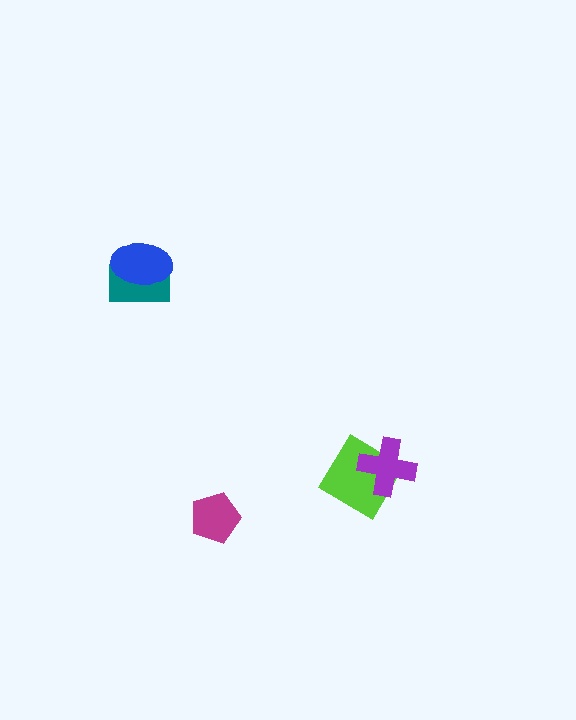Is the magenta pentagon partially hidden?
No, no other shape covers it.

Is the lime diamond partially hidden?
Yes, it is partially covered by another shape.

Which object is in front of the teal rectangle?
The blue ellipse is in front of the teal rectangle.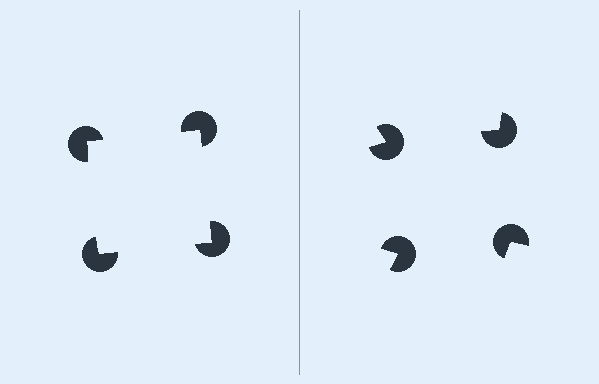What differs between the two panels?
The pac-man discs are positioned identically on both sides; only the wedge orientations differ. On the left they align to a square; on the right they are misaligned.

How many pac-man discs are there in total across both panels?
8 — 4 on each side.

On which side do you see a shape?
An illusory square appears on the left side. On the right side the wedge cuts are rotated, so no coherent shape forms.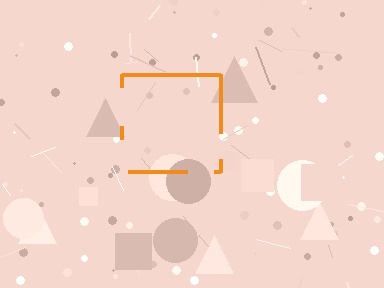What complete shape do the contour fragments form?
The contour fragments form a square.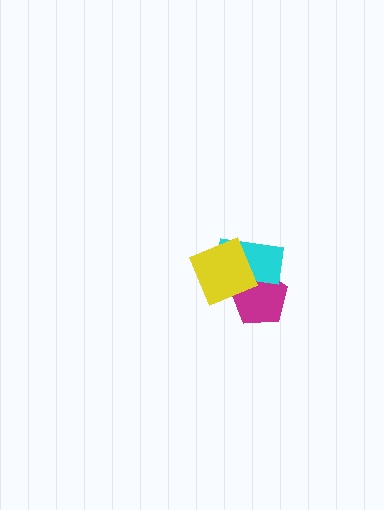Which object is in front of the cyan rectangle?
The yellow square is in front of the cyan rectangle.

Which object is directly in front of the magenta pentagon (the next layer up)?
The cyan rectangle is directly in front of the magenta pentagon.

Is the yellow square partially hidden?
No, no other shape covers it.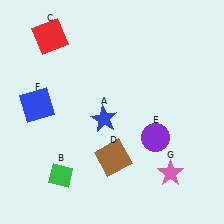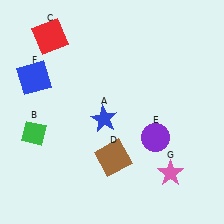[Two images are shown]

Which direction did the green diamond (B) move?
The green diamond (B) moved up.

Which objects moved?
The objects that moved are: the green diamond (B), the blue square (F).